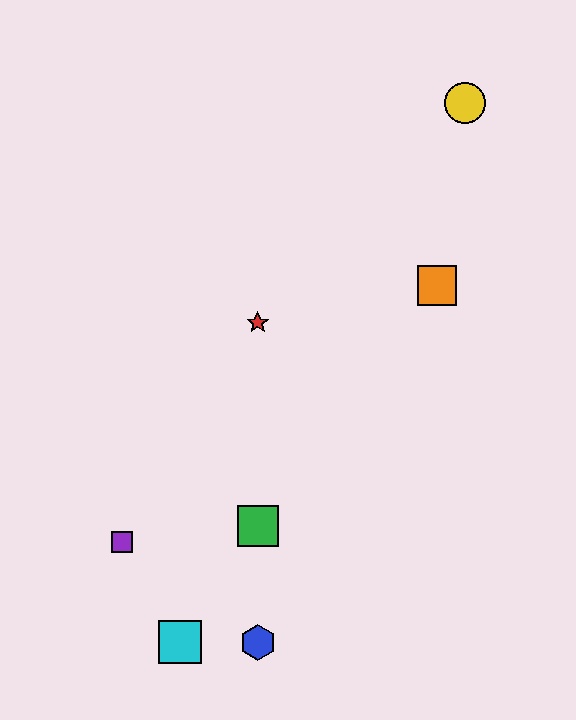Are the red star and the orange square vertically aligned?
No, the red star is at x≈258 and the orange square is at x≈437.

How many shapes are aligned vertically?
3 shapes (the red star, the blue hexagon, the green square) are aligned vertically.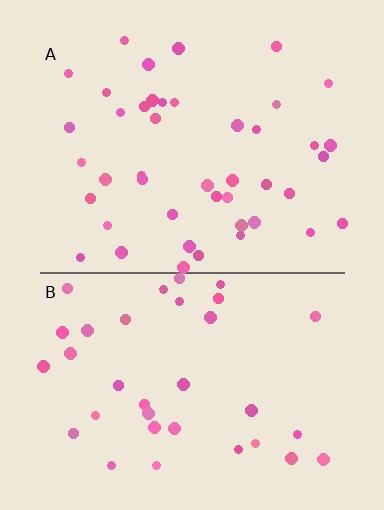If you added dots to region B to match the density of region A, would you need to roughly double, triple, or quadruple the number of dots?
Approximately double.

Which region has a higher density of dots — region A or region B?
A (the top).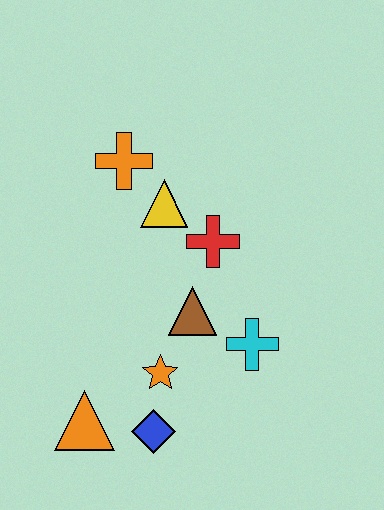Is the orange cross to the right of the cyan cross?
No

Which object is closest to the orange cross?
The yellow triangle is closest to the orange cross.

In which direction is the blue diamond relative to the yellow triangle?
The blue diamond is below the yellow triangle.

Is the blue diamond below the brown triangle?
Yes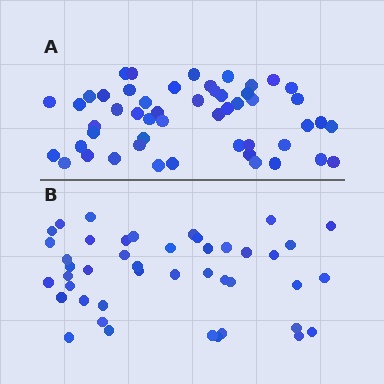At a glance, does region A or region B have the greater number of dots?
Region A (the top region) has more dots.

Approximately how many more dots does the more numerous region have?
Region A has roughly 8 or so more dots than region B.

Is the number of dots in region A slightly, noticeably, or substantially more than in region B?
Region A has only slightly more — the two regions are fairly close. The ratio is roughly 1.2 to 1.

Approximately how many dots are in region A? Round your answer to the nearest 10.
About 50 dots. (The exact count is 51, which rounds to 50.)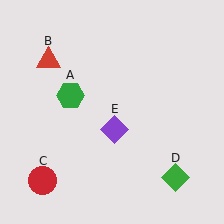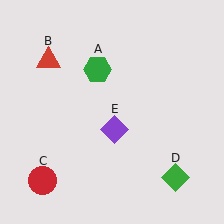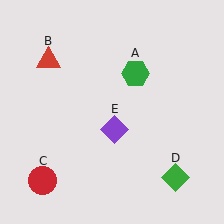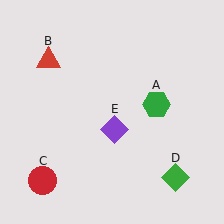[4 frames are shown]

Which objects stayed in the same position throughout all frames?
Red triangle (object B) and red circle (object C) and green diamond (object D) and purple diamond (object E) remained stationary.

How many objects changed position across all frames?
1 object changed position: green hexagon (object A).